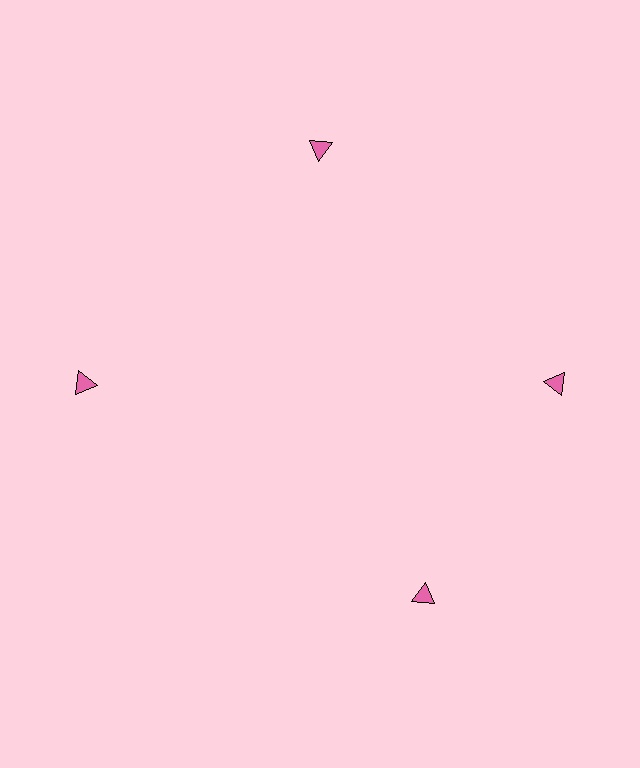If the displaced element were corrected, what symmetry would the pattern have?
It would have 4-fold rotational symmetry — the pattern would map onto itself every 90 degrees.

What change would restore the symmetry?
The symmetry would be restored by rotating it back into even spacing with its neighbors so that all 4 triangles sit at equal angles and equal distance from the center.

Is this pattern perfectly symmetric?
No. The 4 pink triangles are arranged in a ring, but one element near the 6 o'clock position is rotated out of alignment along the ring, breaking the 4-fold rotational symmetry.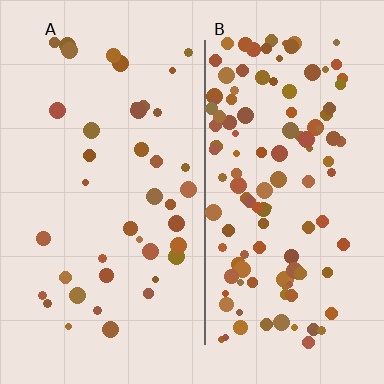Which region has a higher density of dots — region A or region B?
B (the right).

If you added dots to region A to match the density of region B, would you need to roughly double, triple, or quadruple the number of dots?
Approximately triple.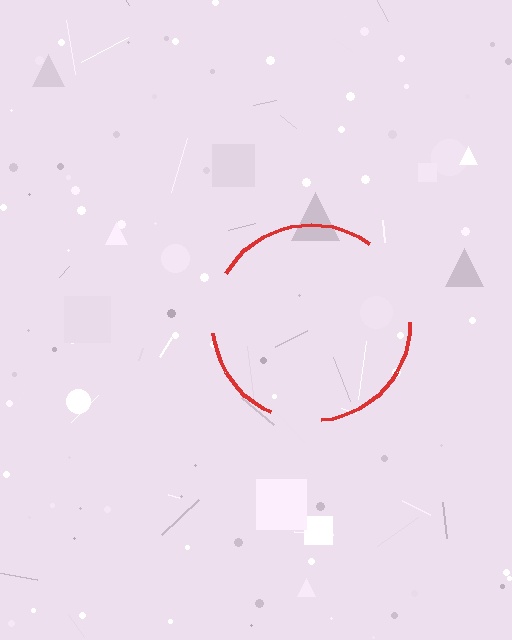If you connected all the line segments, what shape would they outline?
They would outline a circle.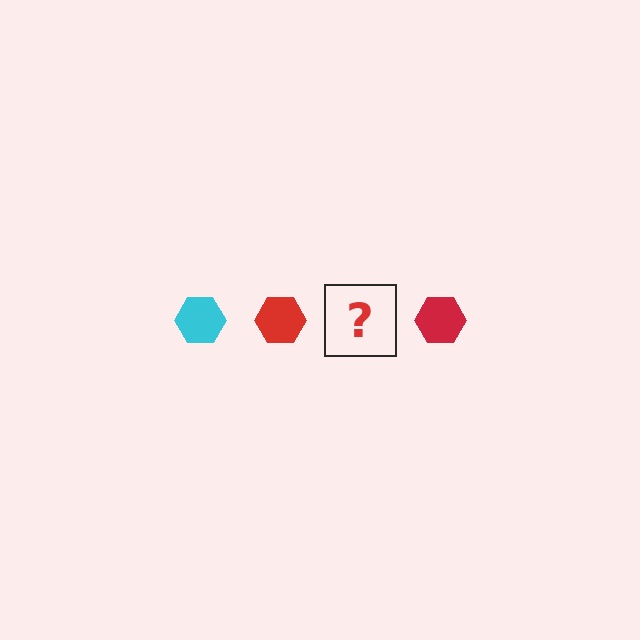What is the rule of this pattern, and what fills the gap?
The rule is that the pattern cycles through cyan, red hexagons. The gap should be filled with a cyan hexagon.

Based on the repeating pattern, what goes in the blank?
The blank should be a cyan hexagon.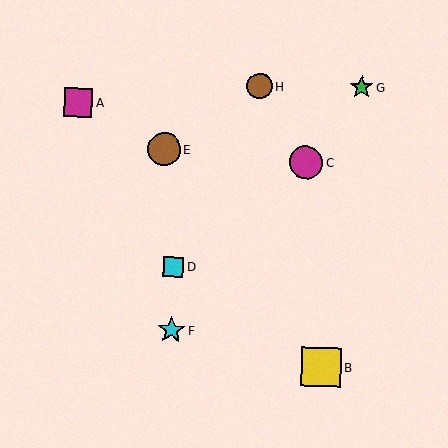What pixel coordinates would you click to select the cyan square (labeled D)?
Click at (173, 267) to select the cyan square D.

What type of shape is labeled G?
Shape G is a green star.